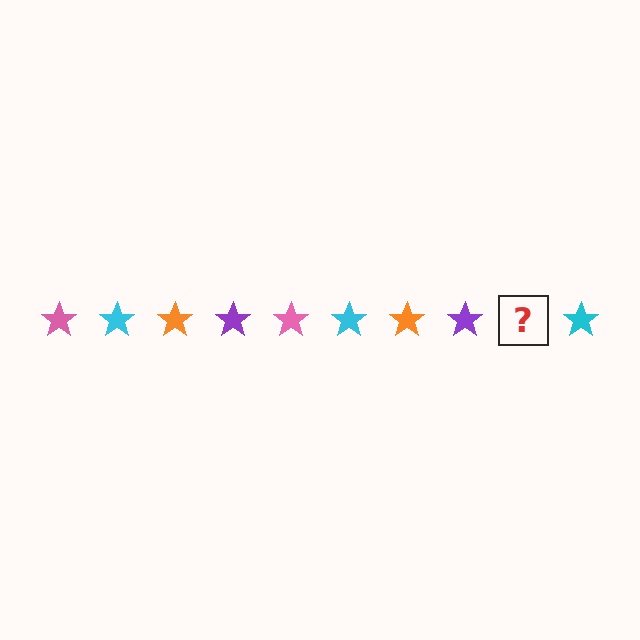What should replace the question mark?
The question mark should be replaced with a pink star.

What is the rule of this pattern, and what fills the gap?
The rule is that the pattern cycles through pink, cyan, orange, purple stars. The gap should be filled with a pink star.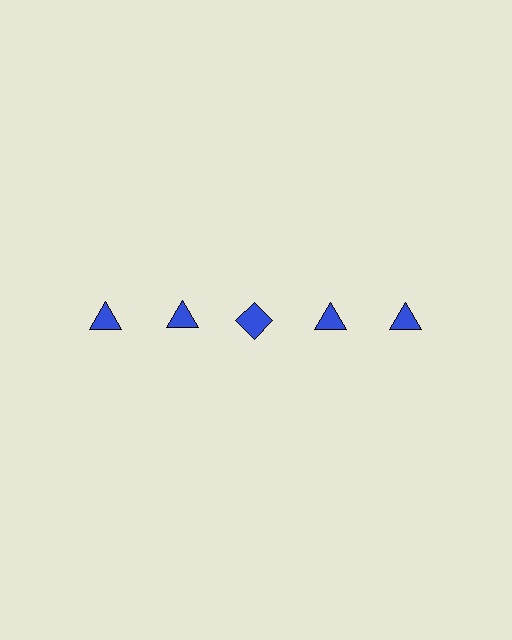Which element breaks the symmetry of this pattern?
The blue diamond in the top row, center column breaks the symmetry. All other shapes are blue triangles.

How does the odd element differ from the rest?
It has a different shape: diamond instead of triangle.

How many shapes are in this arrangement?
There are 5 shapes arranged in a grid pattern.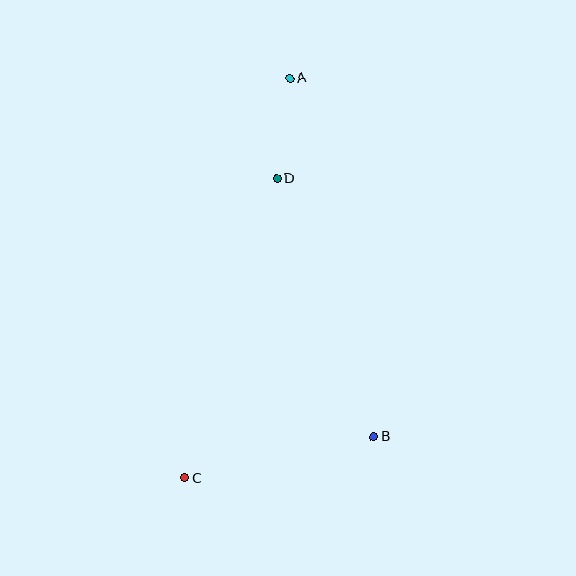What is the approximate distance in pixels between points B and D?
The distance between B and D is approximately 276 pixels.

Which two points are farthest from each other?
Points A and C are farthest from each other.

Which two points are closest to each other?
Points A and D are closest to each other.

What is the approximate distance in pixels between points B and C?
The distance between B and C is approximately 194 pixels.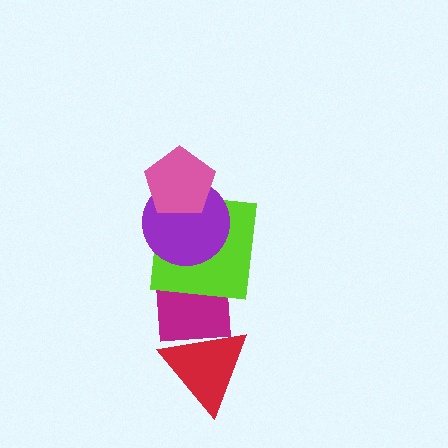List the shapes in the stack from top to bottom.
From top to bottom: the pink pentagon, the purple circle, the lime square, the magenta square, the red triangle.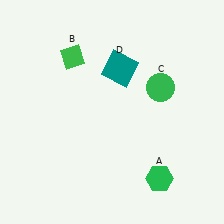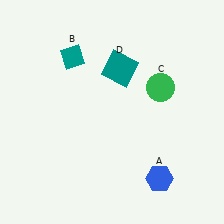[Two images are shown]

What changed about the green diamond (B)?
In Image 1, B is green. In Image 2, it changed to teal.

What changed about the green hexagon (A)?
In Image 1, A is green. In Image 2, it changed to blue.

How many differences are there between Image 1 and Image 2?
There are 2 differences between the two images.